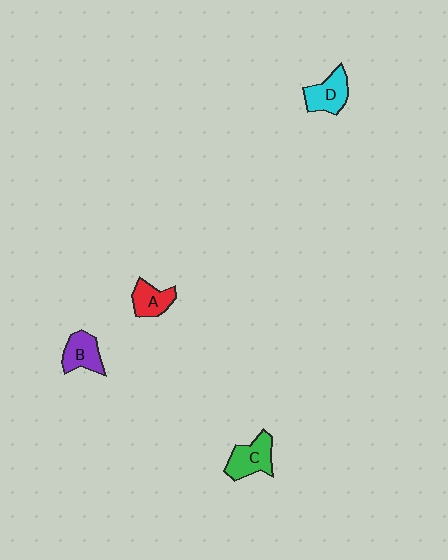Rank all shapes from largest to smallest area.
From largest to smallest: C (green), D (cyan), B (purple), A (red).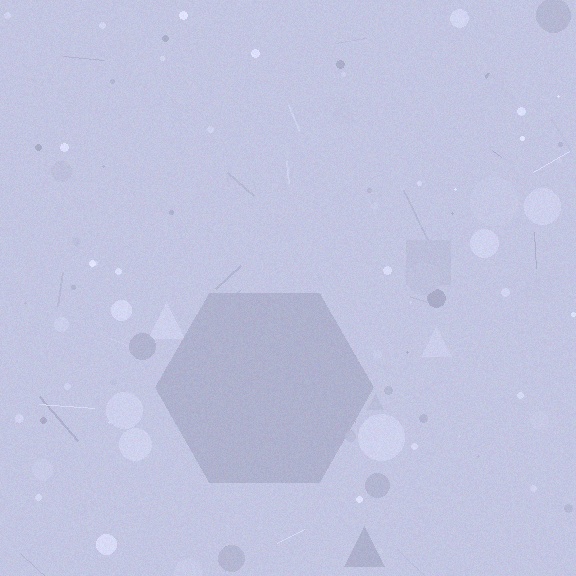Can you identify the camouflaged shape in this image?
The camouflaged shape is a hexagon.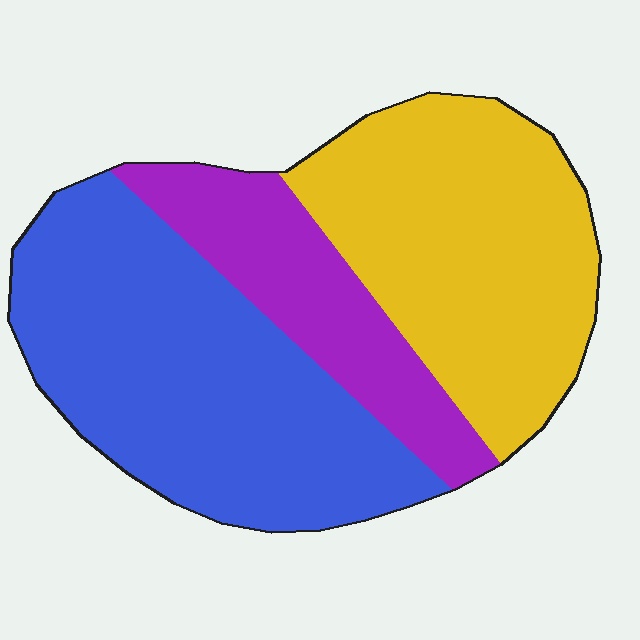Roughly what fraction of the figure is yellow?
Yellow covers 37% of the figure.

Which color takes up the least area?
Purple, at roughly 20%.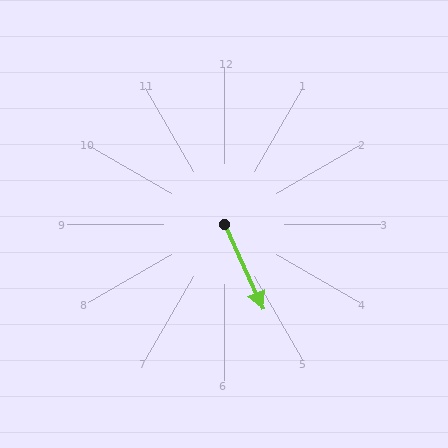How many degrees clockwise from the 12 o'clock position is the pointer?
Approximately 155 degrees.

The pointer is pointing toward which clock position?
Roughly 5 o'clock.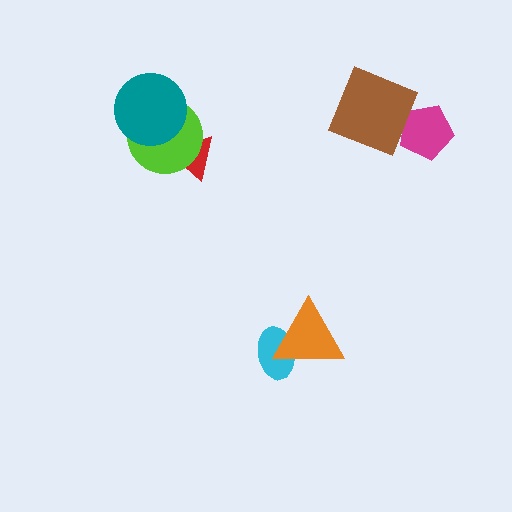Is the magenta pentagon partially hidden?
Yes, it is partially covered by another shape.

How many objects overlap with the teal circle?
1 object overlaps with the teal circle.